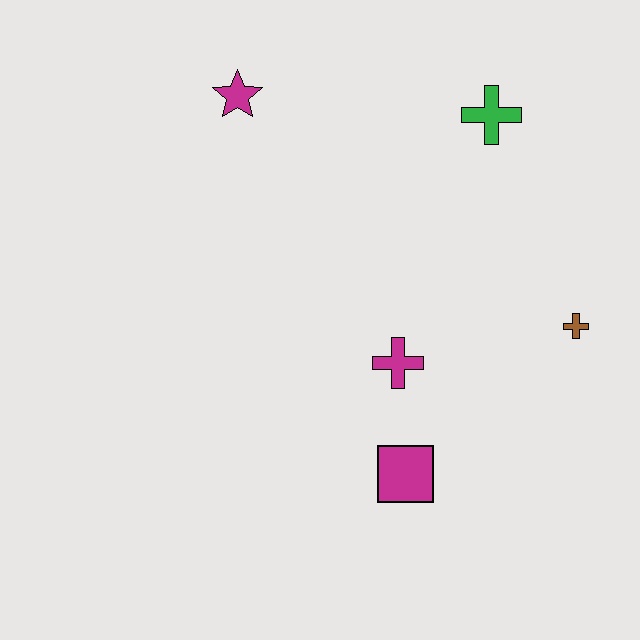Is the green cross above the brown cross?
Yes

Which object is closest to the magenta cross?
The magenta square is closest to the magenta cross.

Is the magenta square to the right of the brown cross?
No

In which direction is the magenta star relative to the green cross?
The magenta star is to the left of the green cross.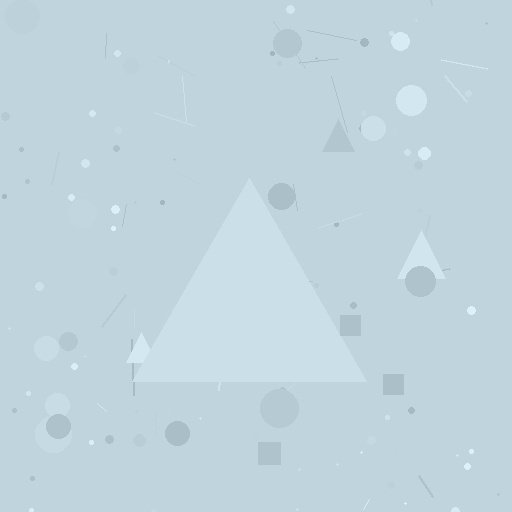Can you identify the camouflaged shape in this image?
The camouflaged shape is a triangle.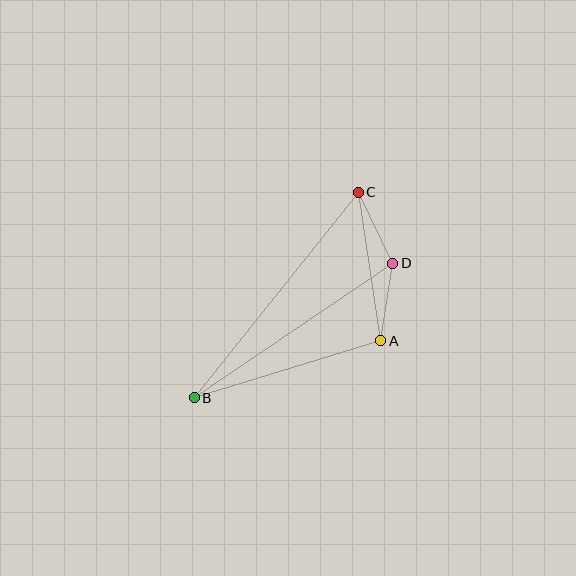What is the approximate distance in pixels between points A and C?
The distance between A and C is approximately 150 pixels.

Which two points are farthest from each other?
Points B and C are farthest from each other.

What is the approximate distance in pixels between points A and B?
The distance between A and B is approximately 195 pixels.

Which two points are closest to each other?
Points A and D are closest to each other.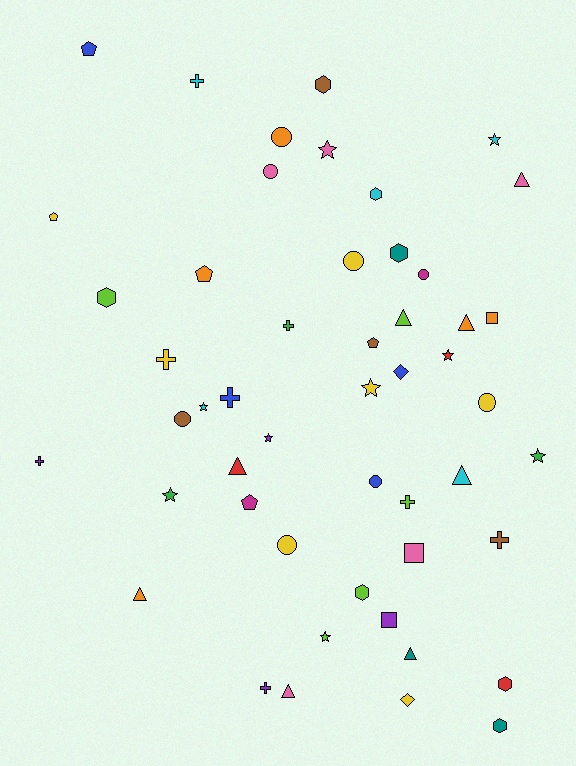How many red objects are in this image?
There are 3 red objects.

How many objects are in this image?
There are 50 objects.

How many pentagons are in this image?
There are 5 pentagons.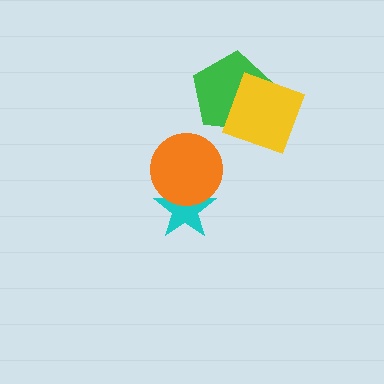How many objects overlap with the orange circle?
1 object overlaps with the orange circle.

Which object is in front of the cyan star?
The orange circle is in front of the cyan star.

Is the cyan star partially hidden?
Yes, it is partially covered by another shape.